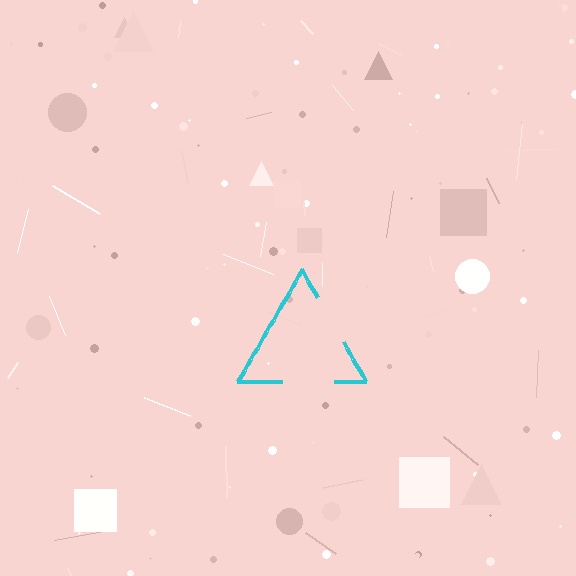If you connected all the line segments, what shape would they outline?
They would outline a triangle.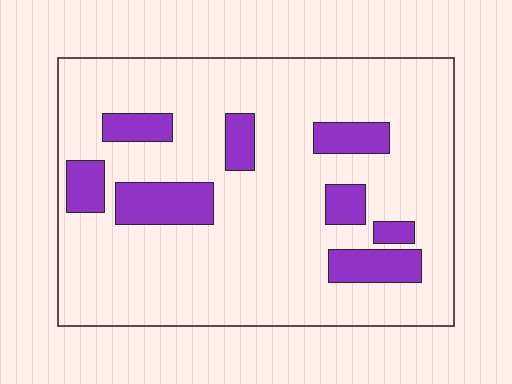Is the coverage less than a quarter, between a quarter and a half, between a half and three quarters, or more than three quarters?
Less than a quarter.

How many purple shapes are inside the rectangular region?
8.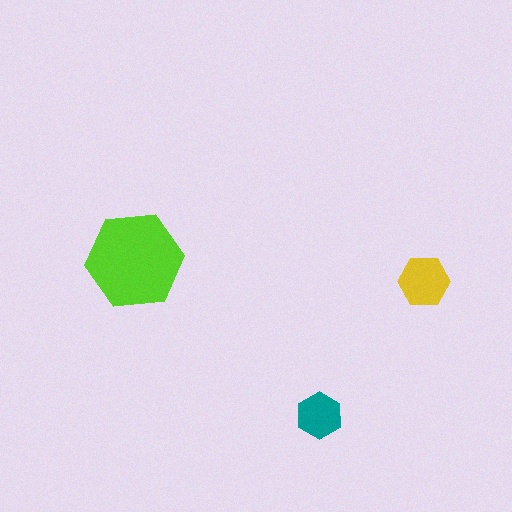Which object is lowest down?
The teal hexagon is bottommost.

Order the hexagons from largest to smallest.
the lime one, the yellow one, the teal one.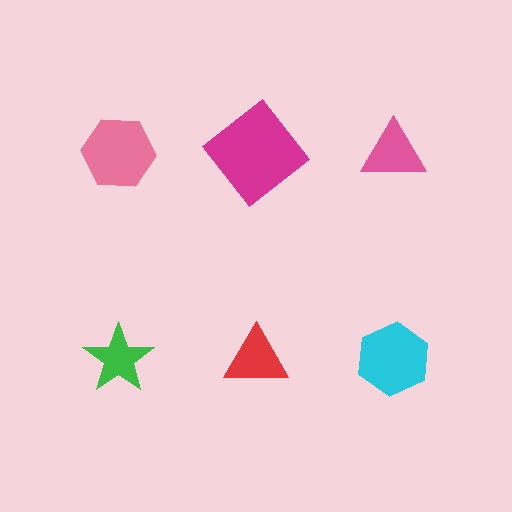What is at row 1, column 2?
A magenta diamond.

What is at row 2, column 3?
A cyan hexagon.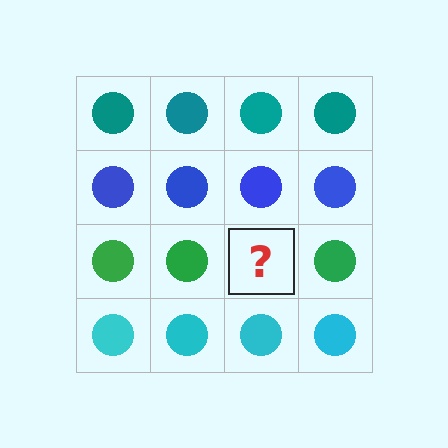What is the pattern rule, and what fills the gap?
The rule is that each row has a consistent color. The gap should be filled with a green circle.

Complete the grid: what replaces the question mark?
The question mark should be replaced with a green circle.